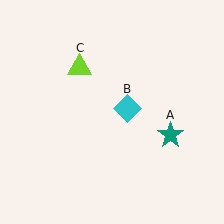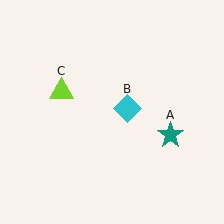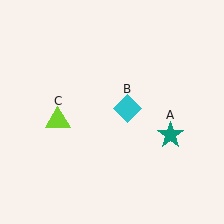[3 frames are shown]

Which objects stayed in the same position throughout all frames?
Teal star (object A) and cyan diamond (object B) remained stationary.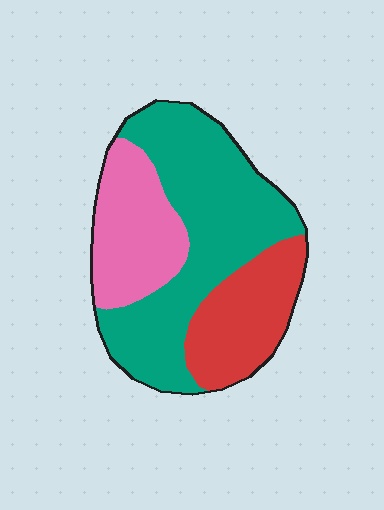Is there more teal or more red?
Teal.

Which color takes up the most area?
Teal, at roughly 50%.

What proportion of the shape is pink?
Pink takes up less than a quarter of the shape.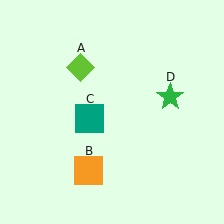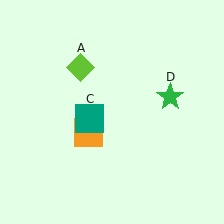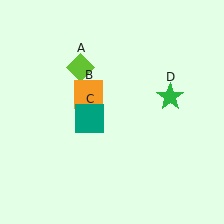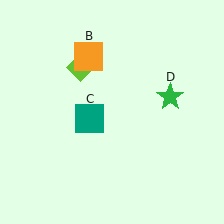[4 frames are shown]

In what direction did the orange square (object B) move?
The orange square (object B) moved up.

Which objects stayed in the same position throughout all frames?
Lime diamond (object A) and teal square (object C) and green star (object D) remained stationary.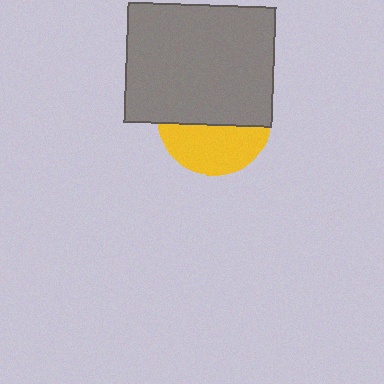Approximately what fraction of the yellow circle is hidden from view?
Roughly 58% of the yellow circle is hidden behind the gray rectangle.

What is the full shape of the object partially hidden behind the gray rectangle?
The partially hidden object is a yellow circle.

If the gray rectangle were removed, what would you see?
You would see the complete yellow circle.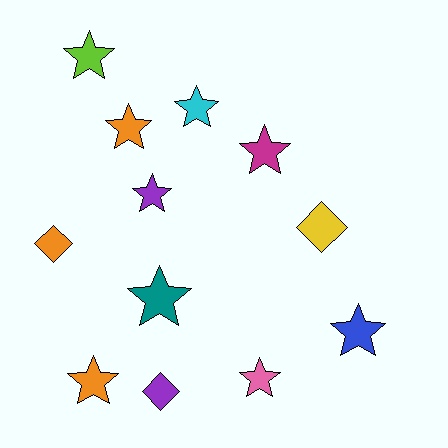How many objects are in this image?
There are 12 objects.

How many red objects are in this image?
There are no red objects.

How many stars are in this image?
There are 9 stars.